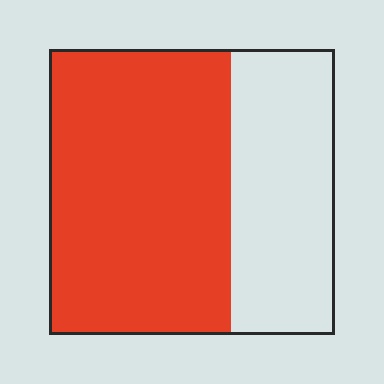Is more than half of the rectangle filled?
Yes.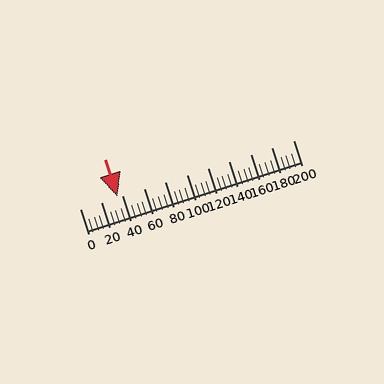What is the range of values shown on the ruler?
The ruler shows values from 0 to 200.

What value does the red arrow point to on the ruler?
The red arrow points to approximately 35.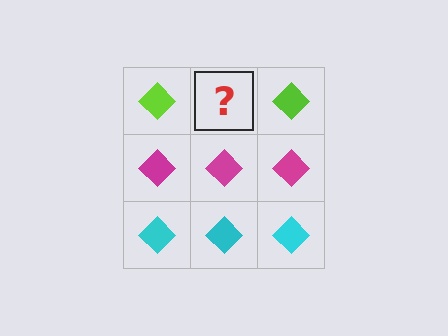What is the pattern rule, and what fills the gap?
The rule is that each row has a consistent color. The gap should be filled with a lime diamond.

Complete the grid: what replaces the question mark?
The question mark should be replaced with a lime diamond.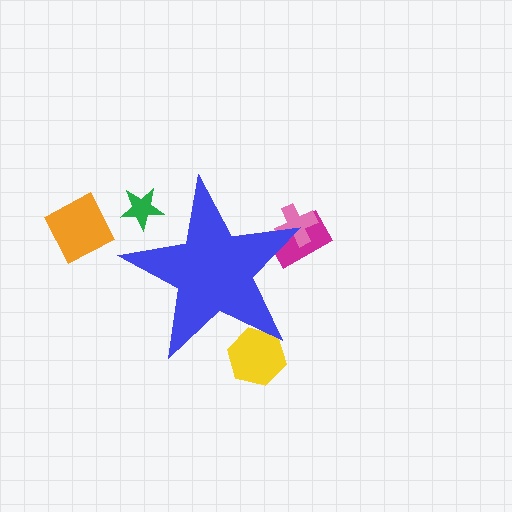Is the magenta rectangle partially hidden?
Yes, the magenta rectangle is partially hidden behind the blue star.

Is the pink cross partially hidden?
Yes, the pink cross is partially hidden behind the blue star.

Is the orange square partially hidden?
No, the orange square is fully visible.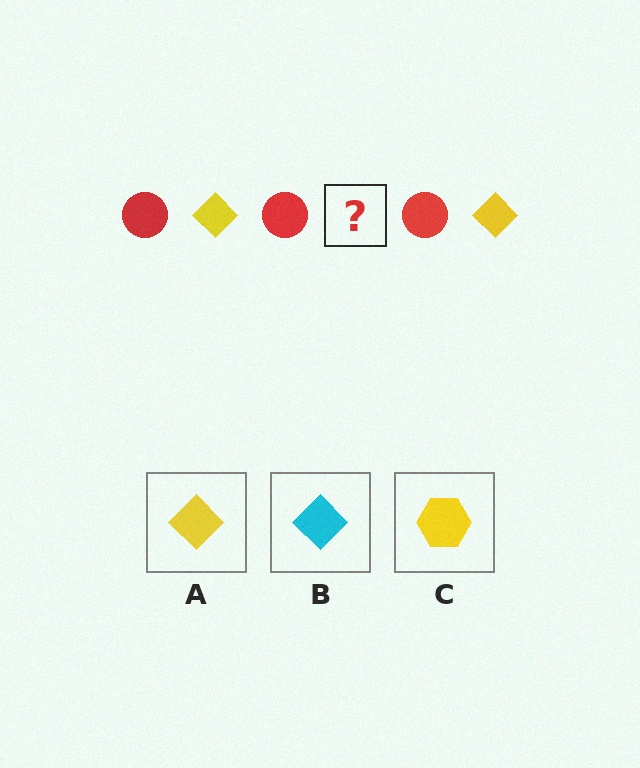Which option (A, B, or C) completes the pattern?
A.